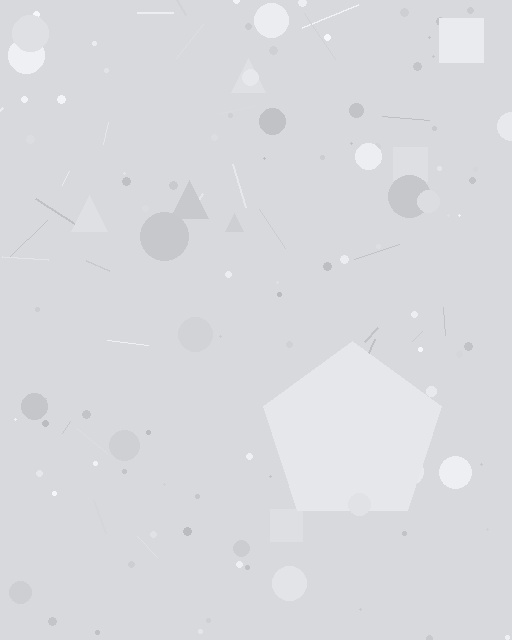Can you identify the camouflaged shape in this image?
The camouflaged shape is a pentagon.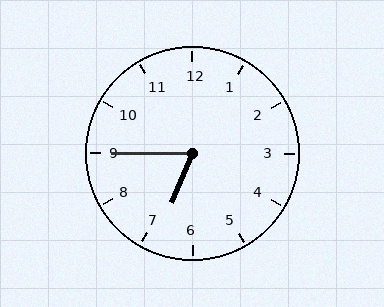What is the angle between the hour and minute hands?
Approximately 68 degrees.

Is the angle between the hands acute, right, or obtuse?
It is acute.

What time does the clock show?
6:45.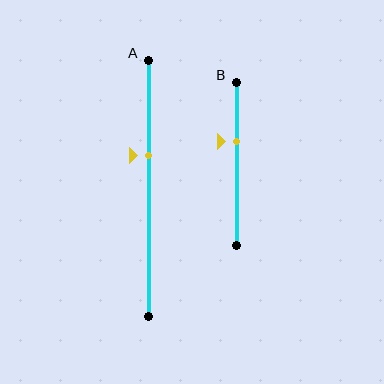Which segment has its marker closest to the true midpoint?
Segment A has its marker closest to the true midpoint.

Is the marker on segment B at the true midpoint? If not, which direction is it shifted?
No, the marker on segment B is shifted upward by about 14% of the segment length.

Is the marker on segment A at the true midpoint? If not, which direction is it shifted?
No, the marker on segment A is shifted upward by about 13% of the segment length.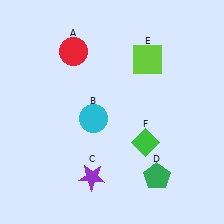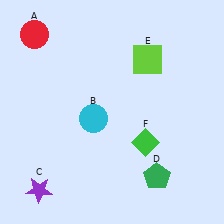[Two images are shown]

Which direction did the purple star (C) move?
The purple star (C) moved left.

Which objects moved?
The objects that moved are: the red circle (A), the purple star (C).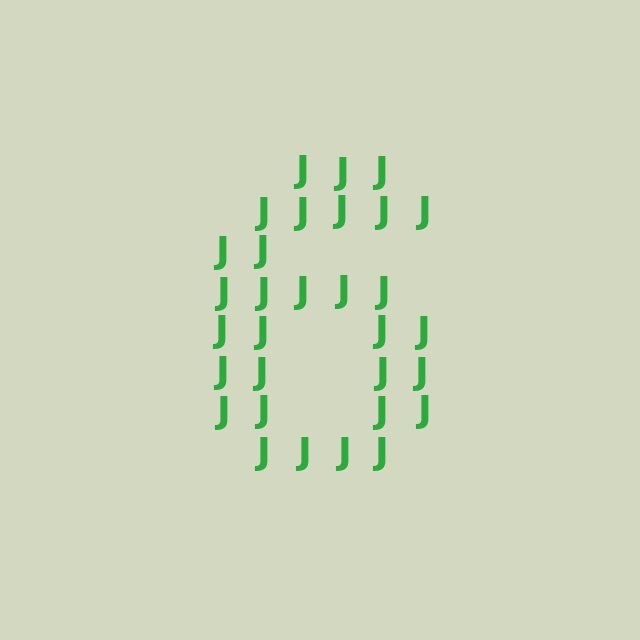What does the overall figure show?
The overall figure shows the digit 6.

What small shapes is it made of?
It is made of small letter J's.